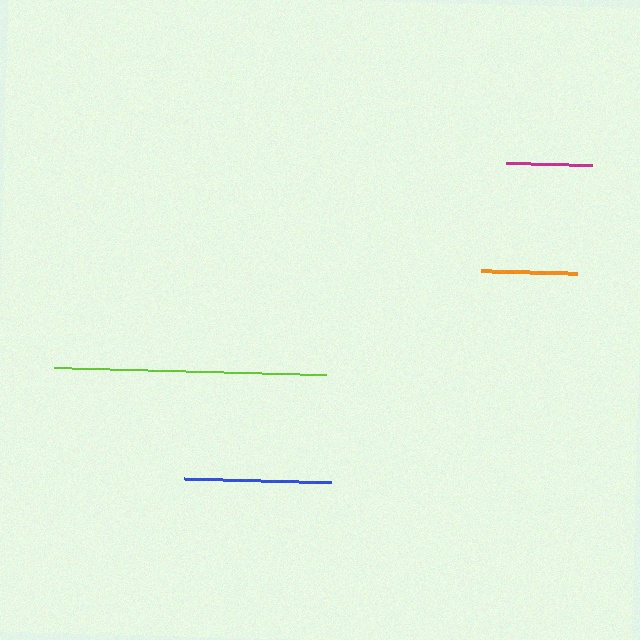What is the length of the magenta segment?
The magenta segment is approximately 86 pixels long.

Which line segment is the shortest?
The magenta line is the shortest at approximately 86 pixels.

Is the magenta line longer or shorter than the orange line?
The orange line is longer than the magenta line.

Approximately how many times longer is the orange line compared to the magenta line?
The orange line is approximately 1.1 times the length of the magenta line.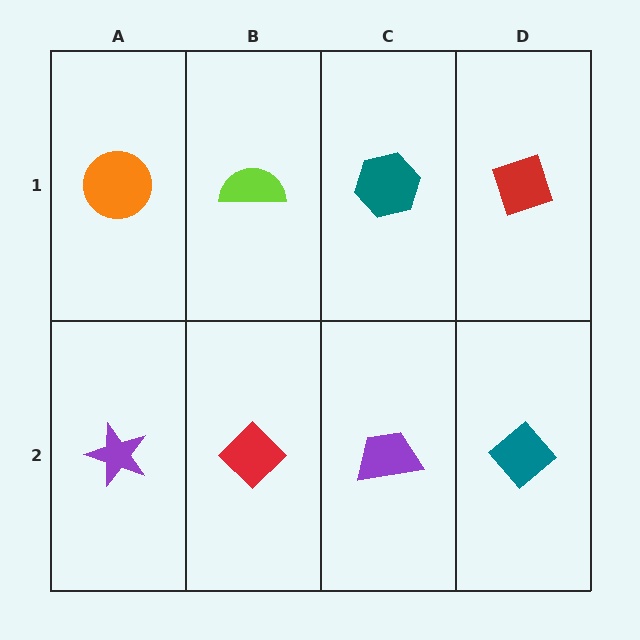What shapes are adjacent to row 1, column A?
A purple star (row 2, column A), a lime semicircle (row 1, column B).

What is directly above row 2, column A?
An orange circle.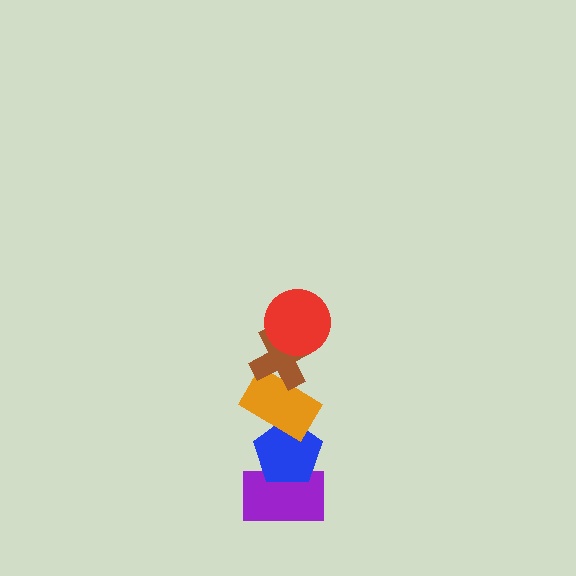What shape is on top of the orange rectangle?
The brown cross is on top of the orange rectangle.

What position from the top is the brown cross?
The brown cross is 2nd from the top.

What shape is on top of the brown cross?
The red circle is on top of the brown cross.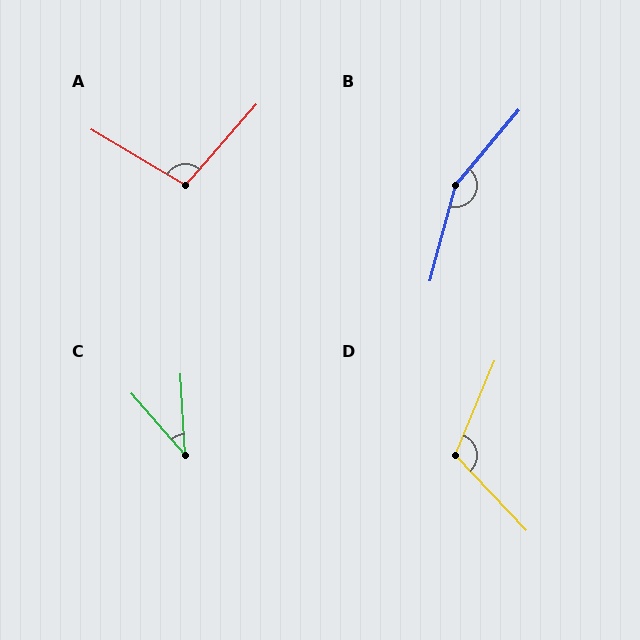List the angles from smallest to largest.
C (38°), A (101°), D (114°), B (155°).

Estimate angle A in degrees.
Approximately 101 degrees.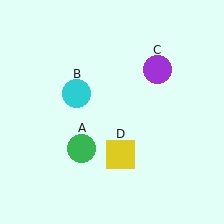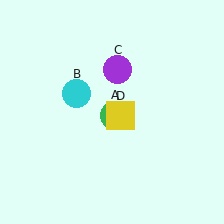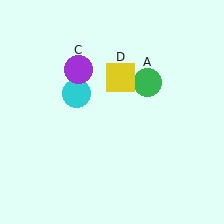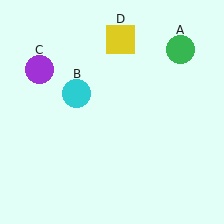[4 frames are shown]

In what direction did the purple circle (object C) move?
The purple circle (object C) moved left.